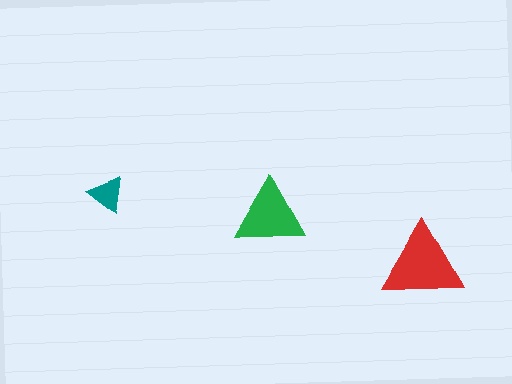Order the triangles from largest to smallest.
the red one, the green one, the teal one.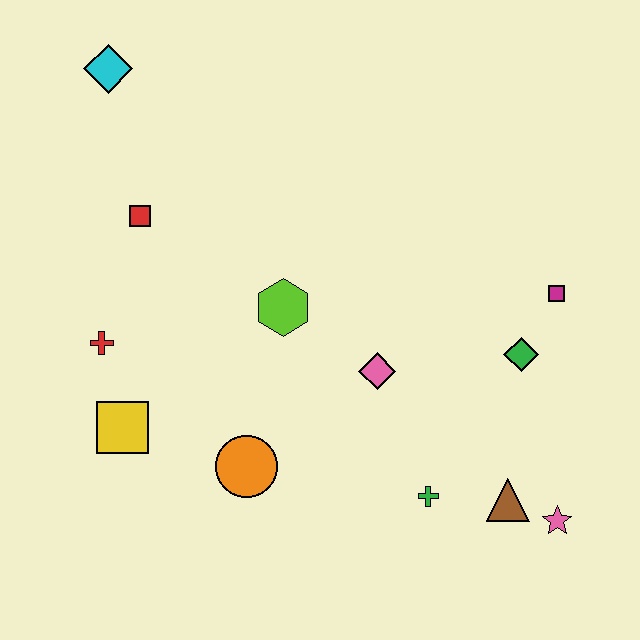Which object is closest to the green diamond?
The magenta square is closest to the green diamond.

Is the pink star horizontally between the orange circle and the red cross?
No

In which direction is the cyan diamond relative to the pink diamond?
The cyan diamond is above the pink diamond.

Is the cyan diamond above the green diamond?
Yes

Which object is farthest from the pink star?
The cyan diamond is farthest from the pink star.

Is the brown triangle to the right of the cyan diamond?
Yes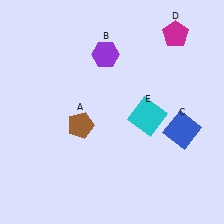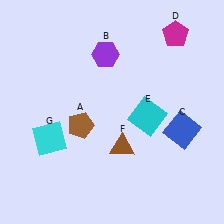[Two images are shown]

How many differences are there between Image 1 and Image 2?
There are 2 differences between the two images.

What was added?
A brown triangle (F), a cyan square (G) were added in Image 2.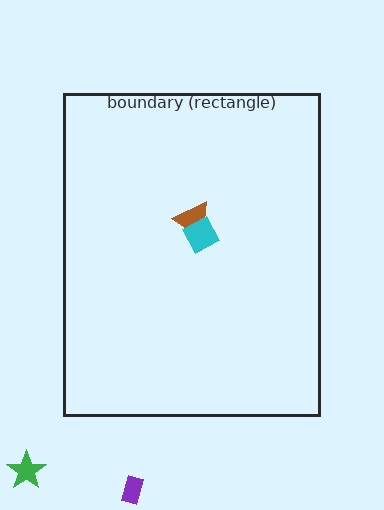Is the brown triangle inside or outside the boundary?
Inside.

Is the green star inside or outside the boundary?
Outside.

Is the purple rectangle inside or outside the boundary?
Outside.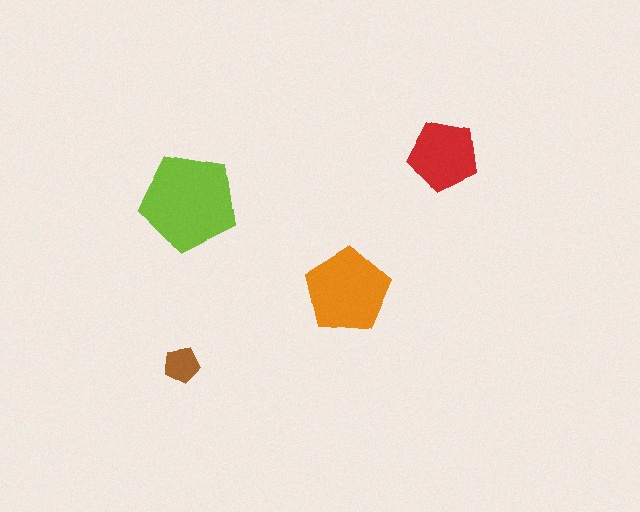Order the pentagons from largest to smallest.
the lime one, the orange one, the red one, the brown one.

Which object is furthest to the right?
The red pentagon is rightmost.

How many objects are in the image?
There are 4 objects in the image.